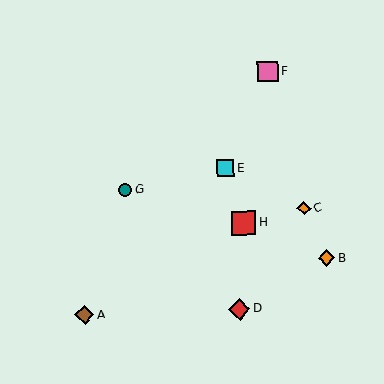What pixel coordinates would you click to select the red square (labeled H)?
Click at (243, 223) to select the red square H.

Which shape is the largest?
The red square (labeled H) is the largest.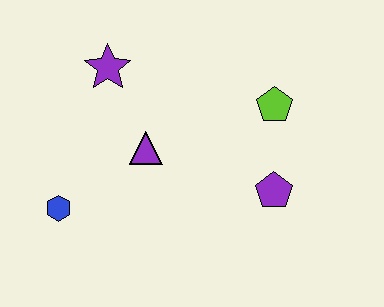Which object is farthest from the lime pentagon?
The blue hexagon is farthest from the lime pentagon.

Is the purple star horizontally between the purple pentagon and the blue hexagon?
Yes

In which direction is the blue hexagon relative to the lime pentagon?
The blue hexagon is to the left of the lime pentagon.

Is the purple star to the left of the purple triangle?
Yes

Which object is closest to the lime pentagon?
The purple pentagon is closest to the lime pentagon.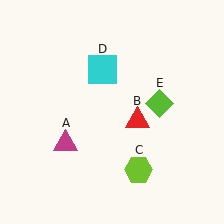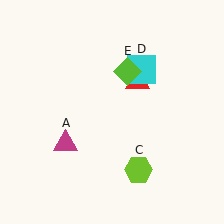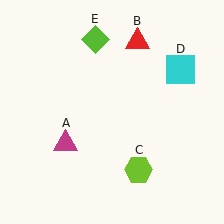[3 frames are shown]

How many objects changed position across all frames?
3 objects changed position: red triangle (object B), cyan square (object D), lime diamond (object E).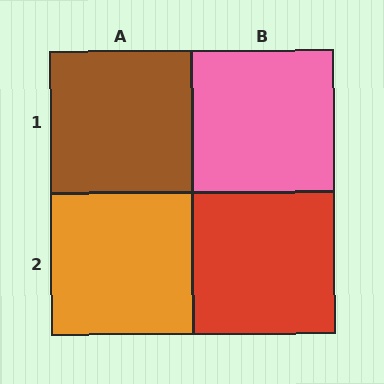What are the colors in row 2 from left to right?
Orange, red.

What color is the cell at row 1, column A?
Brown.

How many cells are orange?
1 cell is orange.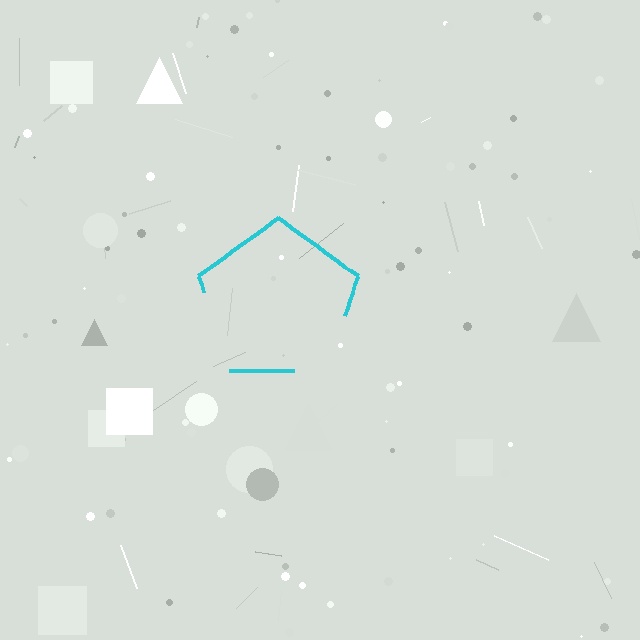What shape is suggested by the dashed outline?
The dashed outline suggests a pentagon.